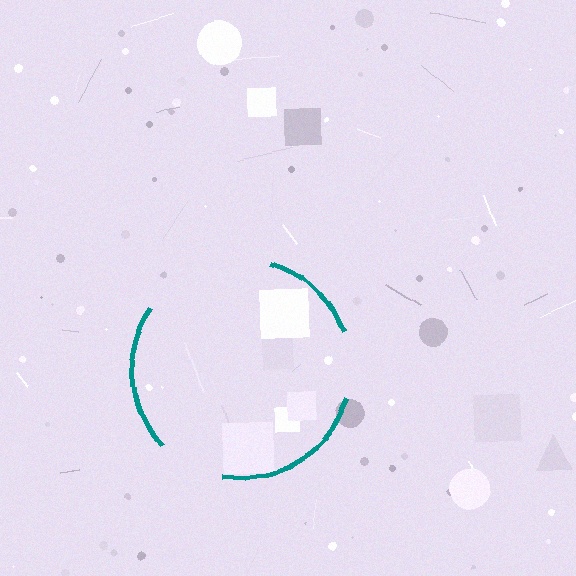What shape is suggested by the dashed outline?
The dashed outline suggests a circle.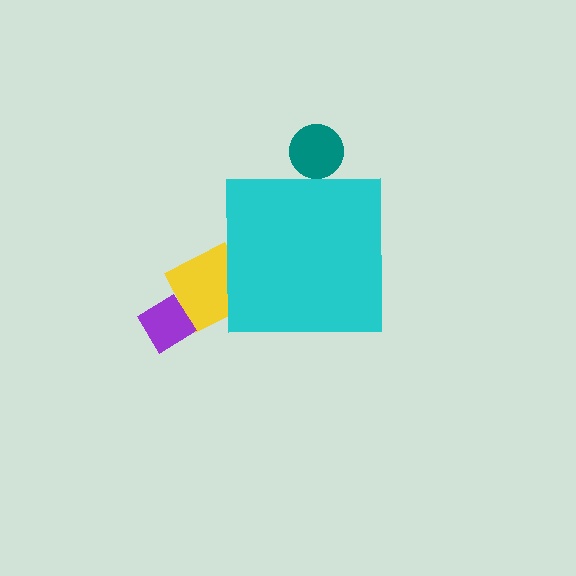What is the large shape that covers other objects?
A cyan square.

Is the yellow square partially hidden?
Yes, the yellow square is partially hidden behind the cyan square.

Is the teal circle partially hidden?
Yes, the teal circle is partially hidden behind the cyan square.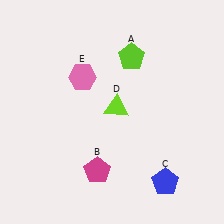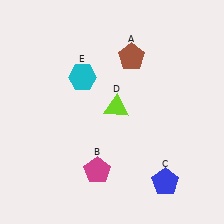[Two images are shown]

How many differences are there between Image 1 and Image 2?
There are 2 differences between the two images.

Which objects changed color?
A changed from lime to brown. E changed from pink to cyan.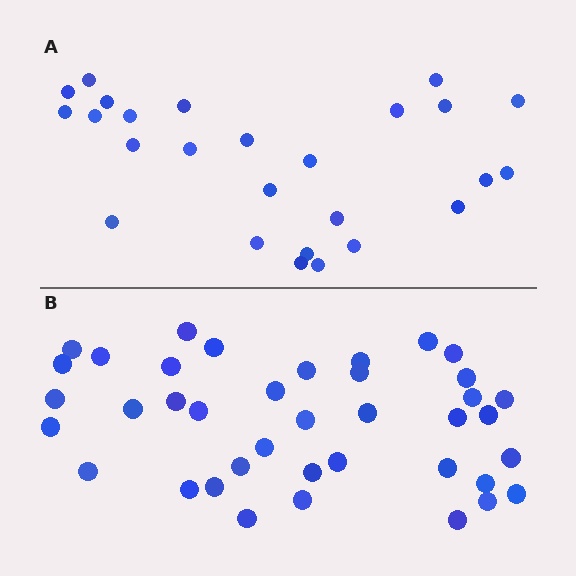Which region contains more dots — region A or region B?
Region B (the bottom region) has more dots.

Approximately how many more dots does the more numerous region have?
Region B has approximately 15 more dots than region A.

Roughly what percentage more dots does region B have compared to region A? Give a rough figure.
About 50% more.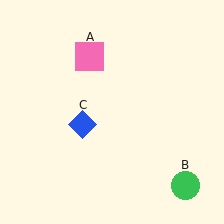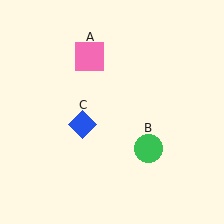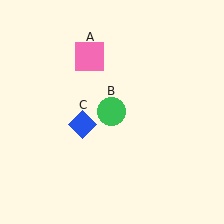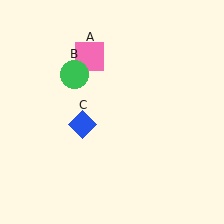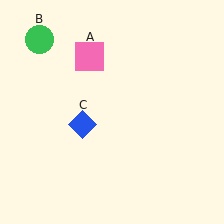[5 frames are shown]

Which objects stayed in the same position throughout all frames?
Pink square (object A) and blue diamond (object C) remained stationary.